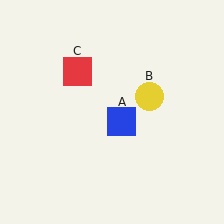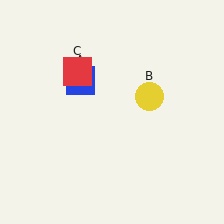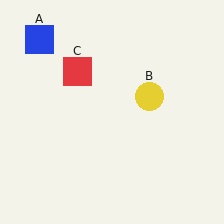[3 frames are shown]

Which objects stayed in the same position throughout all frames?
Yellow circle (object B) and red square (object C) remained stationary.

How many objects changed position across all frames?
1 object changed position: blue square (object A).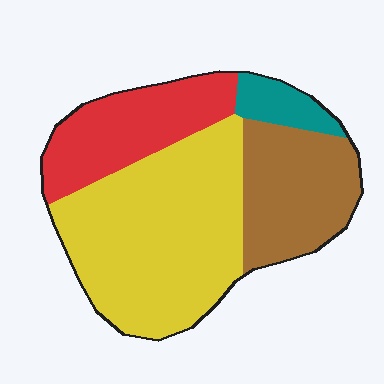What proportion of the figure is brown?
Brown takes up between a sixth and a third of the figure.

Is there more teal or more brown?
Brown.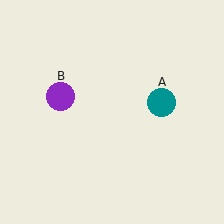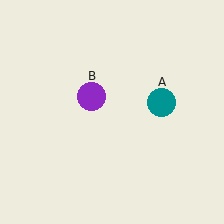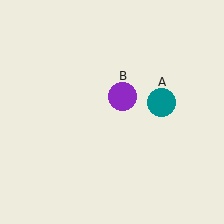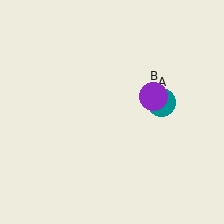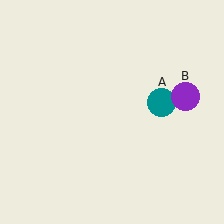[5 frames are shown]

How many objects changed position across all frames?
1 object changed position: purple circle (object B).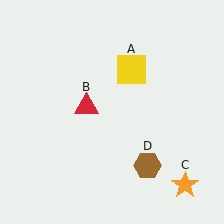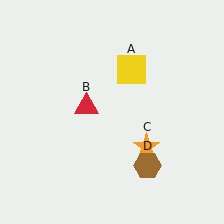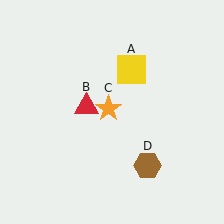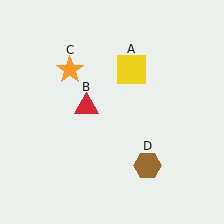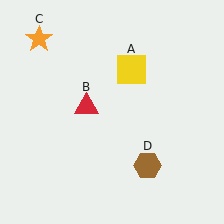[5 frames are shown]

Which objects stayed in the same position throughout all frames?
Yellow square (object A) and red triangle (object B) and brown hexagon (object D) remained stationary.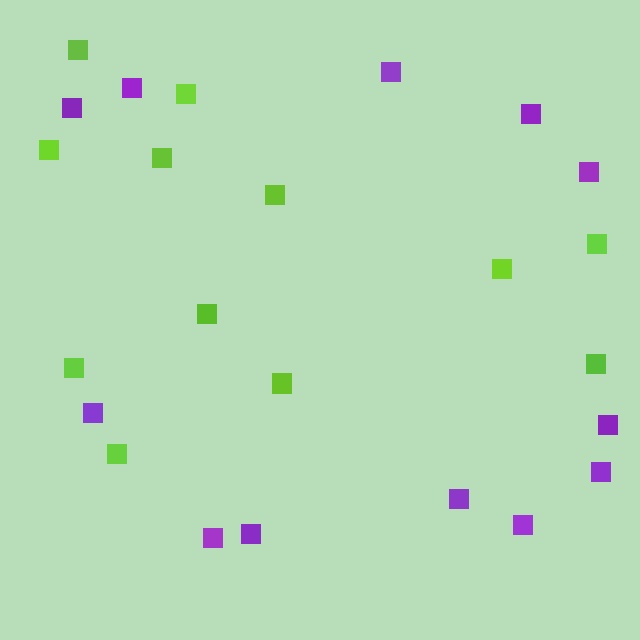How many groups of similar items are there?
There are 2 groups: one group of purple squares (12) and one group of lime squares (12).